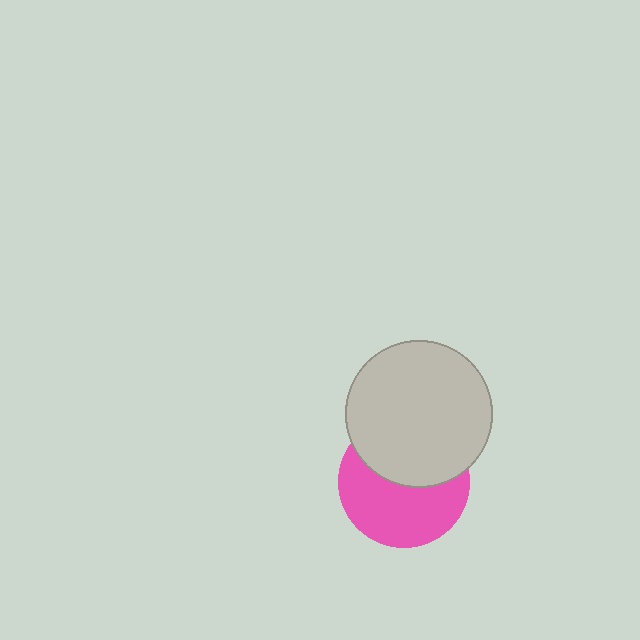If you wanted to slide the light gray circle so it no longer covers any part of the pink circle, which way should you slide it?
Slide it up — that is the most direct way to separate the two shapes.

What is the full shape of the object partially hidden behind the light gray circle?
The partially hidden object is a pink circle.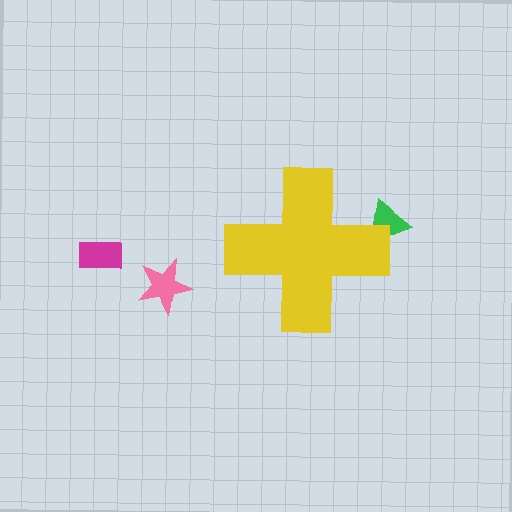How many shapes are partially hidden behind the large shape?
1 shape is partially hidden.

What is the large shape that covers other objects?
A yellow cross.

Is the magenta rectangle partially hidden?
No, the magenta rectangle is fully visible.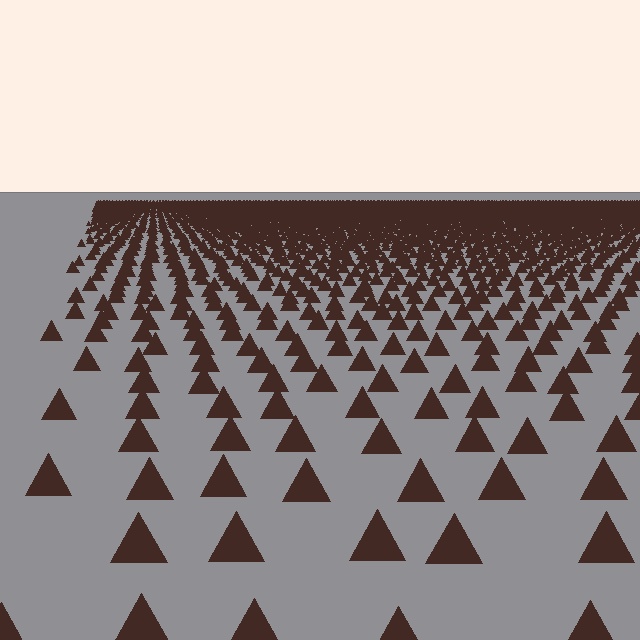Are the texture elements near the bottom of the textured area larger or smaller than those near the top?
Larger. Near the bottom, elements are closer to the viewer and appear at a bigger on-screen size.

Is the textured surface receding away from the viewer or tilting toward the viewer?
The surface is receding away from the viewer. Texture elements get smaller and denser toward the top.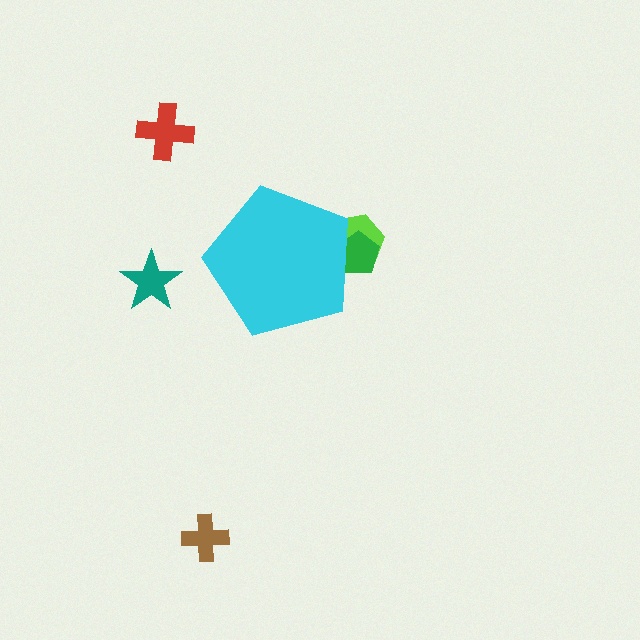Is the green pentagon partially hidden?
Yes, the green pentagon is partially hidden behind the cyan pentagon.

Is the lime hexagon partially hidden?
Yes, the lime hexagon is partially hidden behind the cyan pentagon.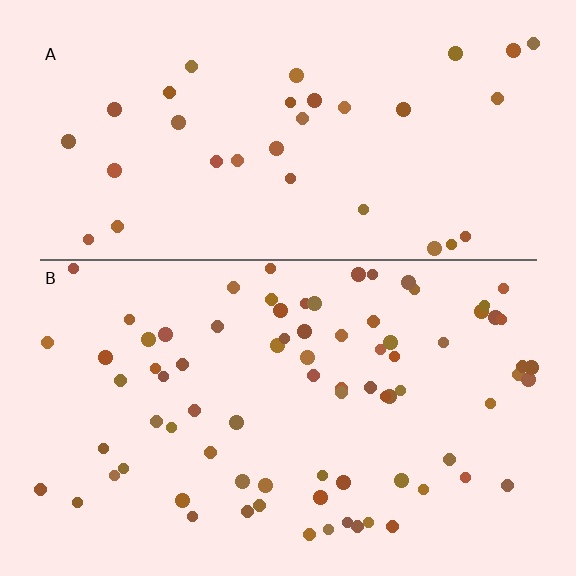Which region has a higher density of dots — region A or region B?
B (the bottom).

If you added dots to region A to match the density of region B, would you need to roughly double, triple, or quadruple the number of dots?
Approximately double.